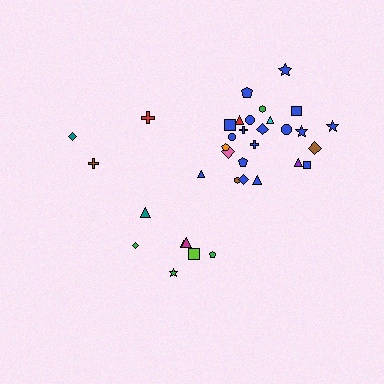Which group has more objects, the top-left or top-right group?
The top-right group.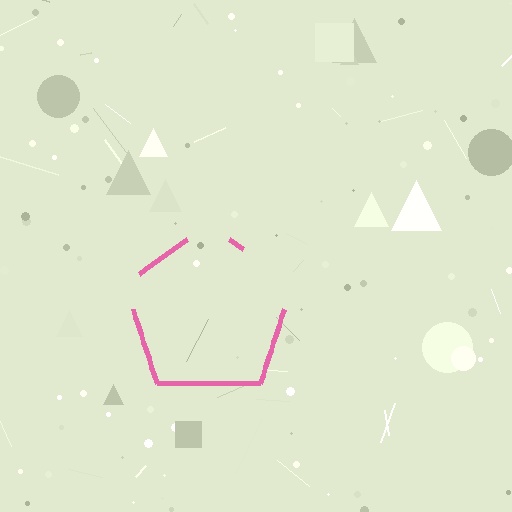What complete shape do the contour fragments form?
The contour fragments form a pentagon.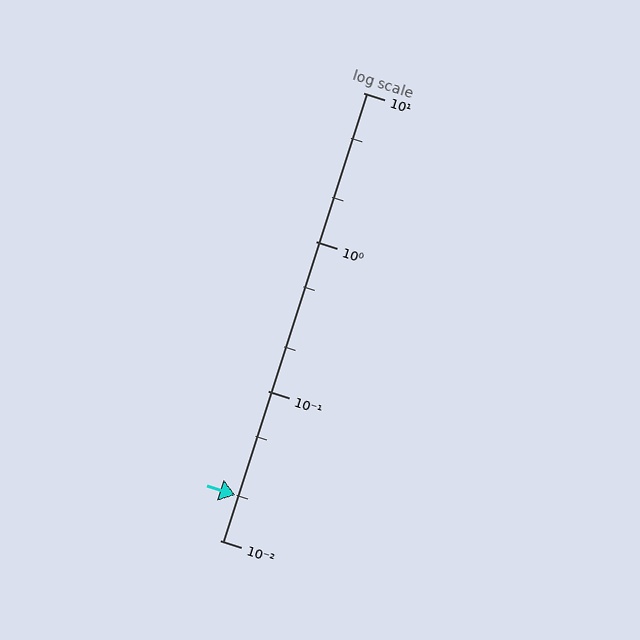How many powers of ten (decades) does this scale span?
The scale spans 3 decades, from 0.01 to 10.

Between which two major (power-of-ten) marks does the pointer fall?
The pointer is between 0.01 and 0.1.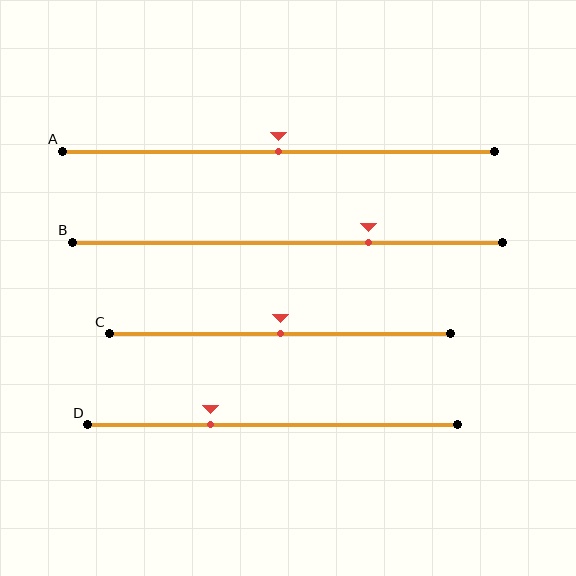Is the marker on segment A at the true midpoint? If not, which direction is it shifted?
Yes, the marker on segment A is at the true midpoint.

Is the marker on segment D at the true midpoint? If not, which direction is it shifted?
No, the marker on segment D is shifted to the left by about 17% of the segment length.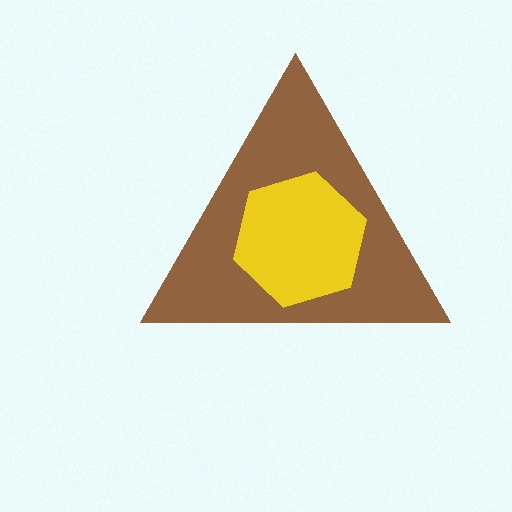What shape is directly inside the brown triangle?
The yellow hexagon.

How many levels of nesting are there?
2.